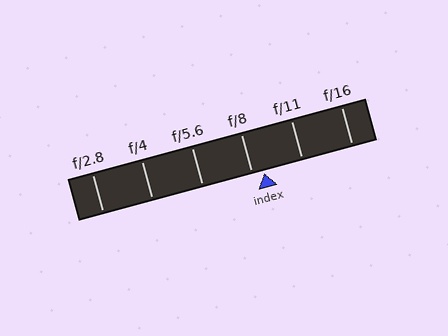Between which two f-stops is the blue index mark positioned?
The index mark is between f/8 and f/11.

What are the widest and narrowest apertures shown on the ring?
The widest aperture shown is f/2.8 and the narrowest is f/16.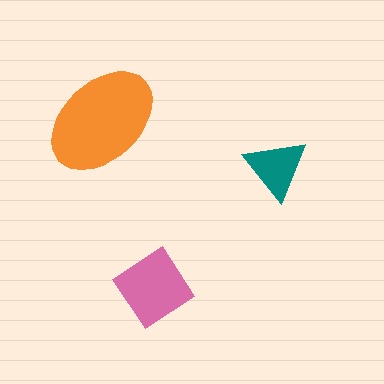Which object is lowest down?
The pink diamond is bottommost.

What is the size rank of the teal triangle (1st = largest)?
3rd.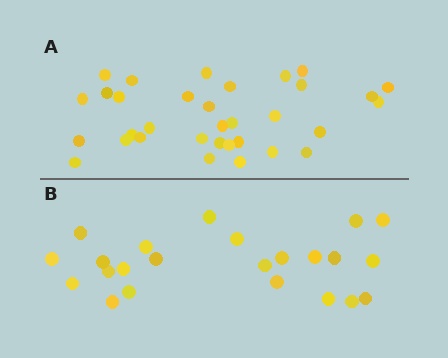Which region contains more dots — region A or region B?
Region A (the top region) has more dots.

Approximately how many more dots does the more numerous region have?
Region A has roughly 10 or so more dots than region B.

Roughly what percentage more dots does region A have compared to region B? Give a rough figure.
About 45% more.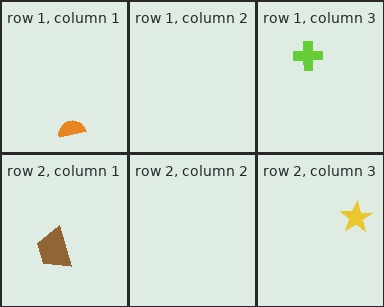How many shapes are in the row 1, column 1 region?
1.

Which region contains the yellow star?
The row 2, column 3 region.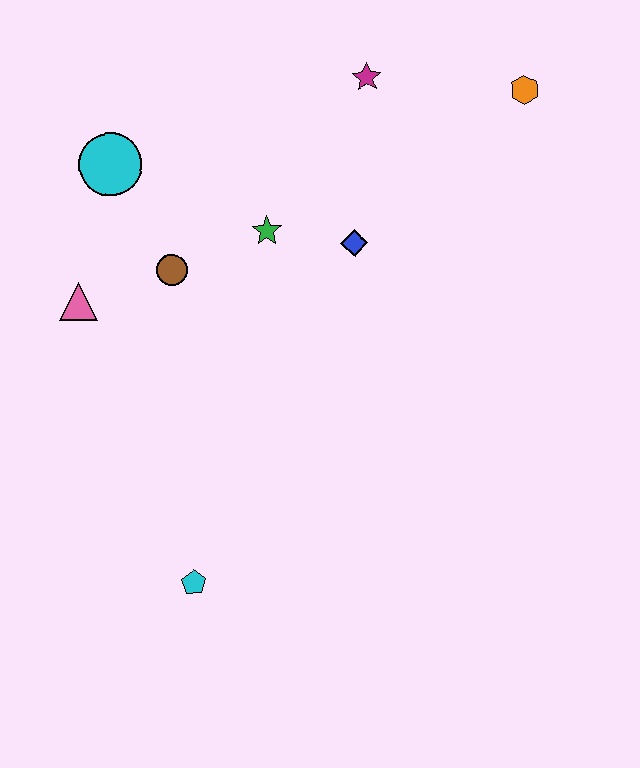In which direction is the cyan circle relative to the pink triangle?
The cyan circle is above the pink triangle.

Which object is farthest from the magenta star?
The cyan pentagon is farthest from the magenta star.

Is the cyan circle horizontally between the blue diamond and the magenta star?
No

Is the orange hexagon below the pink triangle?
No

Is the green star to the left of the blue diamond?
Yes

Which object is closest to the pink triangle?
The brown circle is closest to the pink triangle.